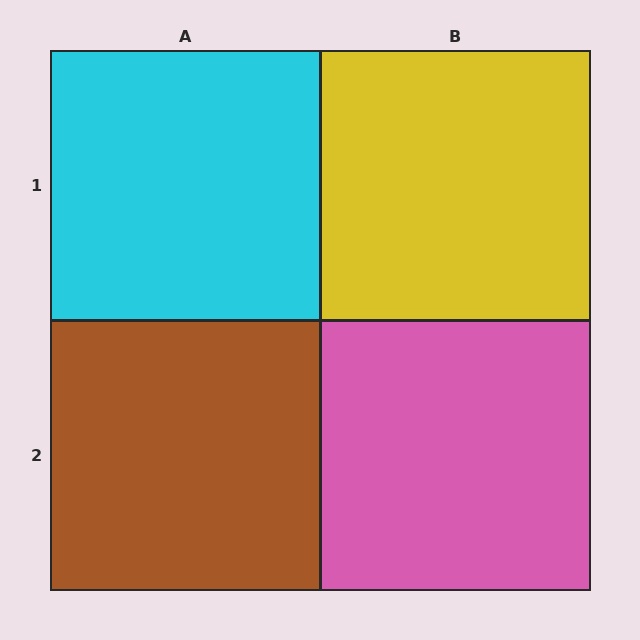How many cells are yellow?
1 cell is yellow.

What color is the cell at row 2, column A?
Brown.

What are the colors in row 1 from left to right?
Cyan, yellow.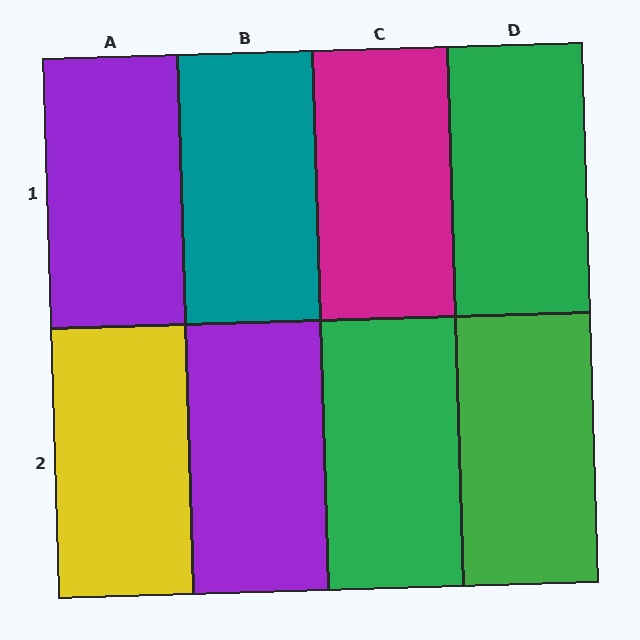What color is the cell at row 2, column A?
Yellow.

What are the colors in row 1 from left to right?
Purple, teal, magenta, green.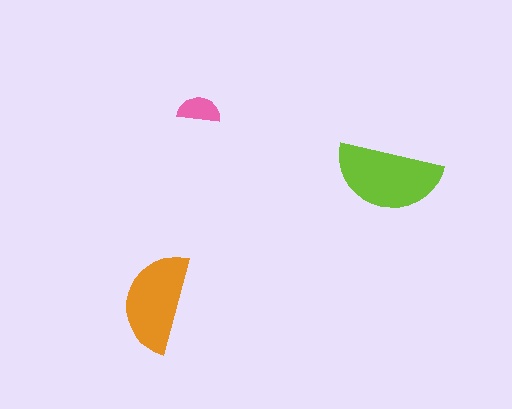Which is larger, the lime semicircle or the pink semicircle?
The lime one.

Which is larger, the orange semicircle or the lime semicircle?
The lime one.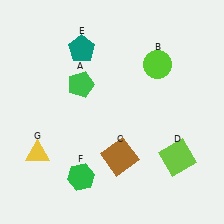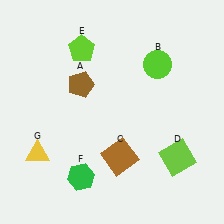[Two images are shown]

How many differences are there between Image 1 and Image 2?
There are 2 differences between the two images.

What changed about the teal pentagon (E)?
In Image 1, E is teal. In Image 2, it changed to lime.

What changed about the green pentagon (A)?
In Image 1, A is green. In Image 2, it changed to brown.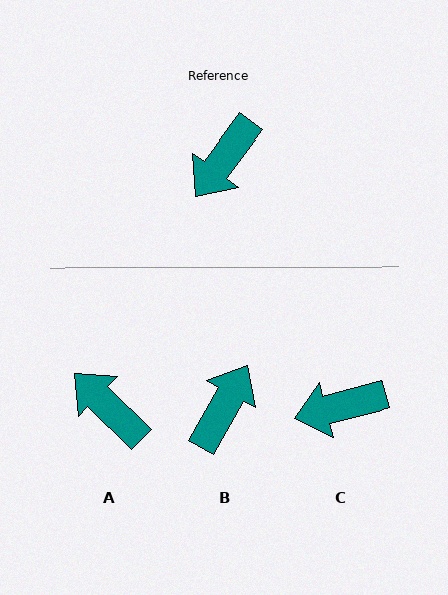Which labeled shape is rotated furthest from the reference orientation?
B, about 173 degrees away.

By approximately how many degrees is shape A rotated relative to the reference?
Approximately 98 degrees clockwise.